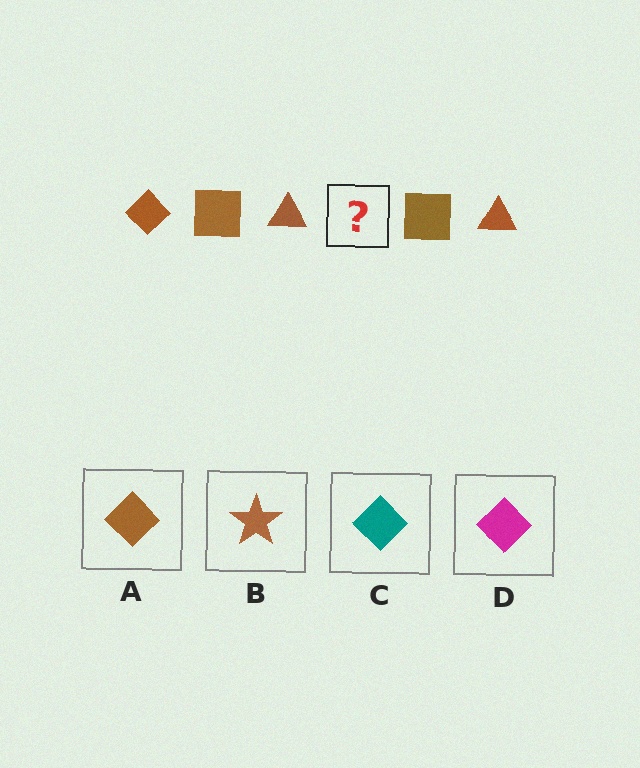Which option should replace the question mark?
Option A.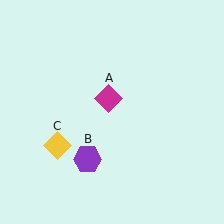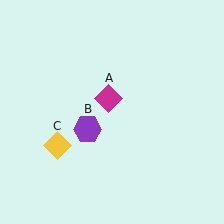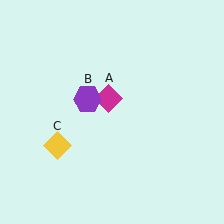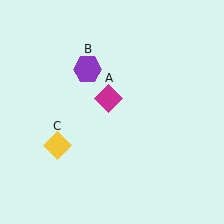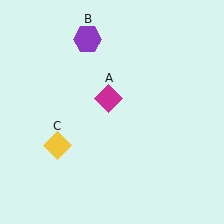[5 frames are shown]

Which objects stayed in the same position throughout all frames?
Magenta diamond (object A) and yellow diamond (object C) remained stationary.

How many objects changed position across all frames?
1 object changed position: purple hexagon (object B).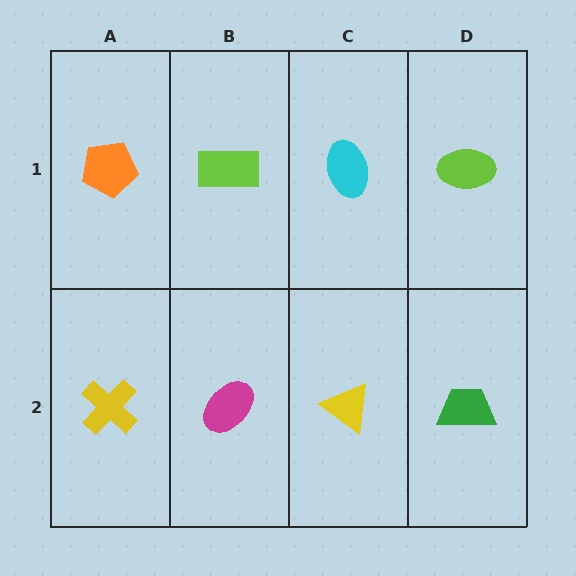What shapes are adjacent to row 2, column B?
A lime rectangle (row 1, column B), a yellow cross (row 2, column A), a yellow triangle (row 2, column C).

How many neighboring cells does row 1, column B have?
3.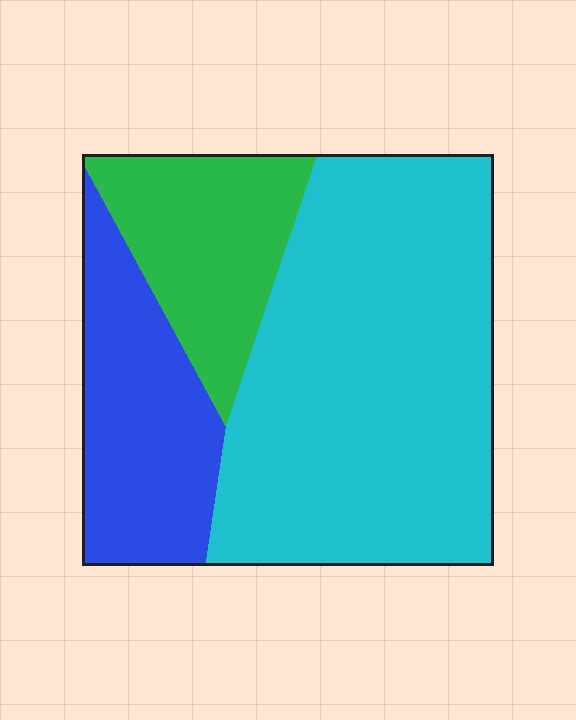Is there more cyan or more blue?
Cyan.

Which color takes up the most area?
Cyan, at roughly 60%.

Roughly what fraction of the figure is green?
Green takes up less than a quarter of the figure.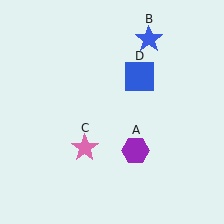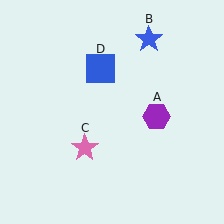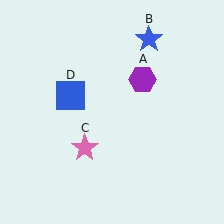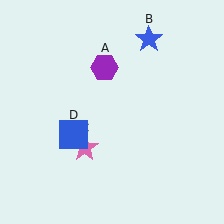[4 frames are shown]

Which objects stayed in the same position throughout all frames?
Blue star (object B) and pink star (object C) remained stationary.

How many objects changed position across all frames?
2 objects changed position: purple hexagon (object A), blue square (object D).